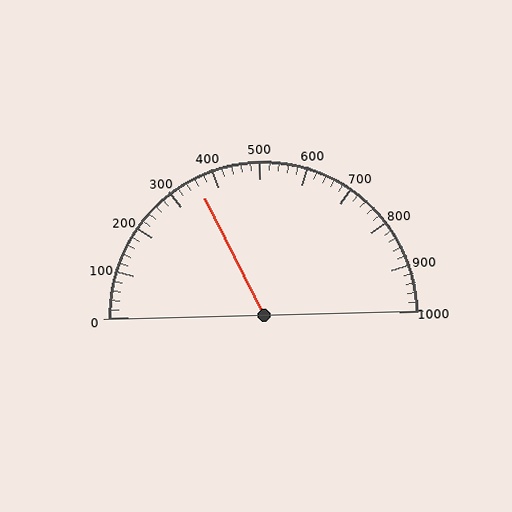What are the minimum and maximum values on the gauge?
The gauge ranges from 0 to 1000.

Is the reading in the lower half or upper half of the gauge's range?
The reading is in the lower half of the range (0 to 1000).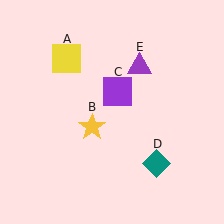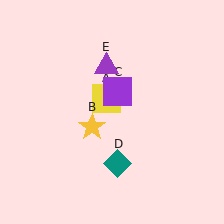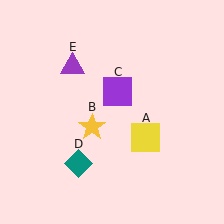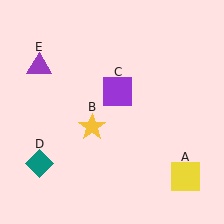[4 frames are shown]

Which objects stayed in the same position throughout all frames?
Yellow star (object B) and purple square (object C) remained stationary.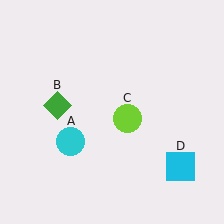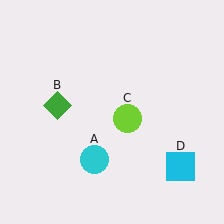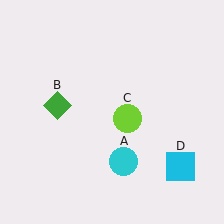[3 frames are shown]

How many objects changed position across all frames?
1 object changed position: cyan circle (object A).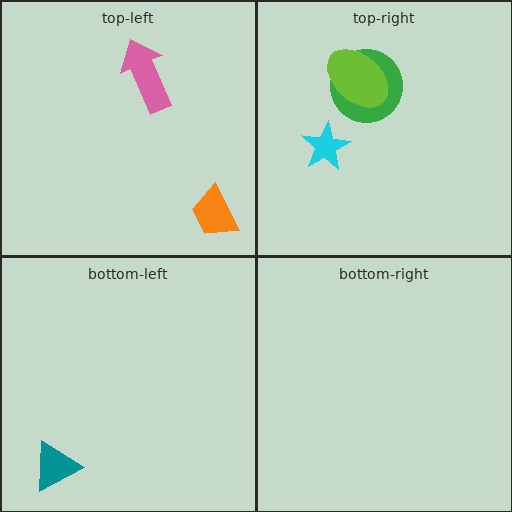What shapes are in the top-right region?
The green circle, the cyan star, the lime ellipse.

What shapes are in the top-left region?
The orange trapezoid, the pink arrow.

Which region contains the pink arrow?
The top-left region.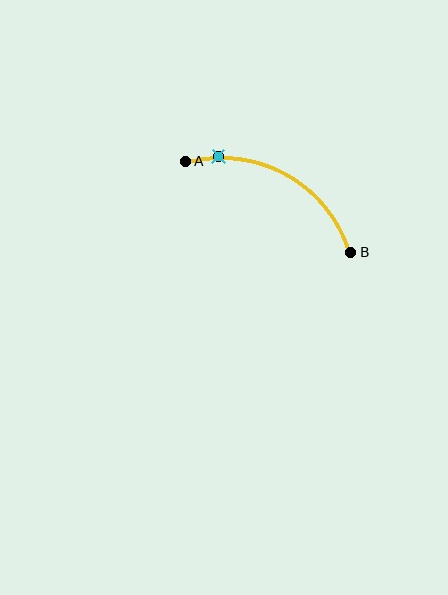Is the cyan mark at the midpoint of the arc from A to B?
No. The cyan mark lies on the arc but is closer to endpoint A. The arc midpoint would be at the point on the curve equidistant along the arc from both A and B.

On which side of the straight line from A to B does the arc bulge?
The arc bulges above the straight line connecting A and B.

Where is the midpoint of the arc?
The arc midpoint is the point on the curve farthest from the straight line joining A and B. It sits above that line.